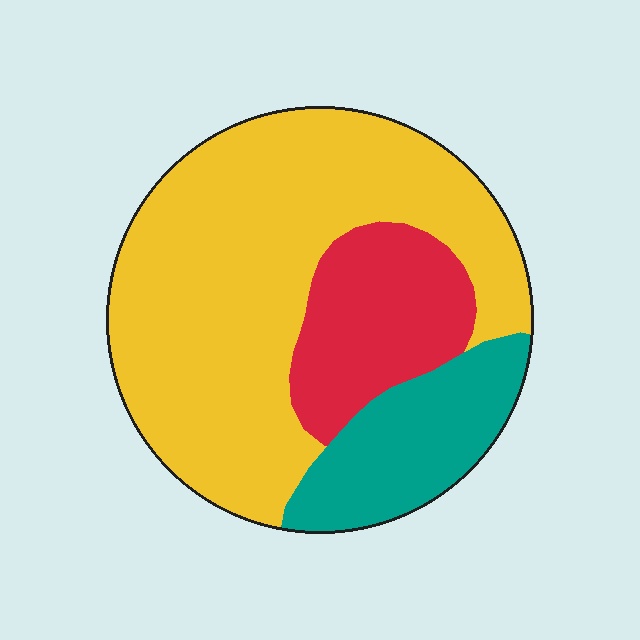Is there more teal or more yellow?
Yellow.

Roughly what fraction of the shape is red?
Red covers about 20% of the shape.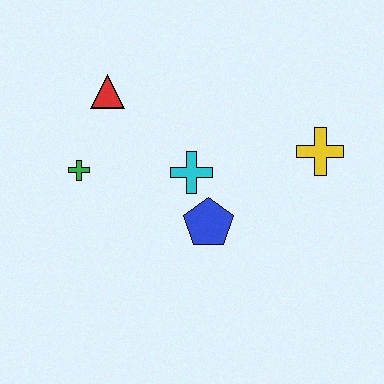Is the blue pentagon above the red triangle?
No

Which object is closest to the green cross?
The red triangle is closest to the green cross.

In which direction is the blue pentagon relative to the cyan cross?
The blue pentagon is below the cyan cross.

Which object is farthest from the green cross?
The yellow cross is farthest from the green cross.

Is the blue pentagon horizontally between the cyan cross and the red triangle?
No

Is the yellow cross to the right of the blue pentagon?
Yes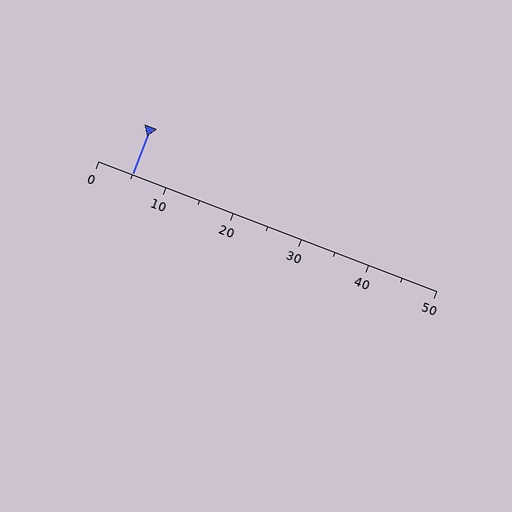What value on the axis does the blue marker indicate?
The marker indicates approximately 5.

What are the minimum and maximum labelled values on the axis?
The axis runs from 0 to 50.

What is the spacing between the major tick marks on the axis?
The major ticks are spaced 10 apart.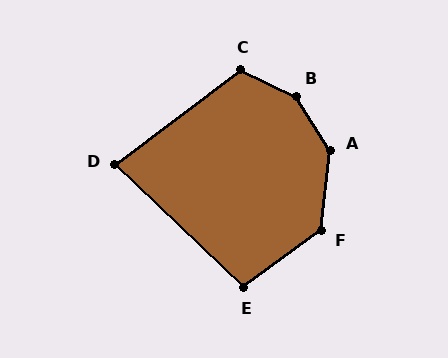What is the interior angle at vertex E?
Approximately 100 degrees (obtuse).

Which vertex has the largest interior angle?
B, at approximately 147 degrees.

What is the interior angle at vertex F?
Approximately 133 degrees (obtuse).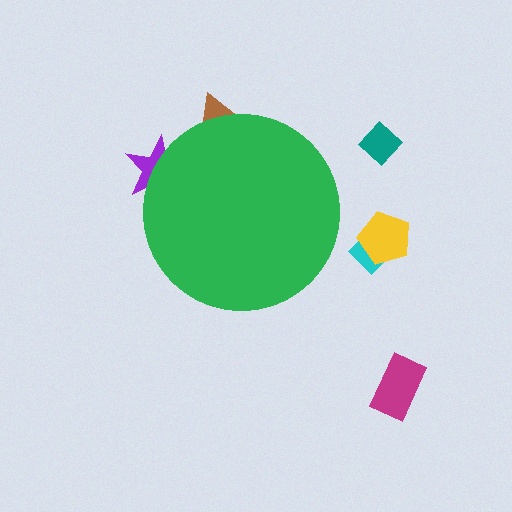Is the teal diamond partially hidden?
No, the teal diamond is fully visible.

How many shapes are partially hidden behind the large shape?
2 shapes are partially hidden.